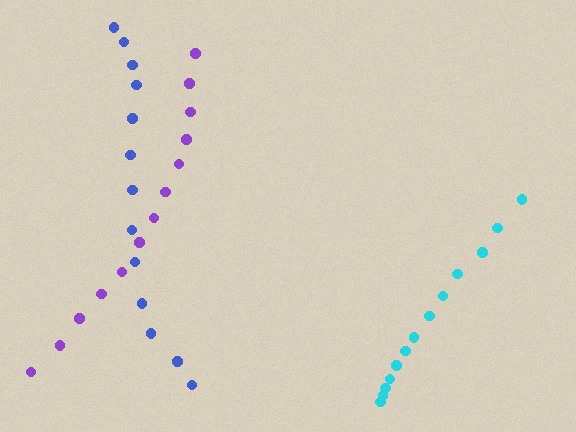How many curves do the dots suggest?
There are 3 distinct paths.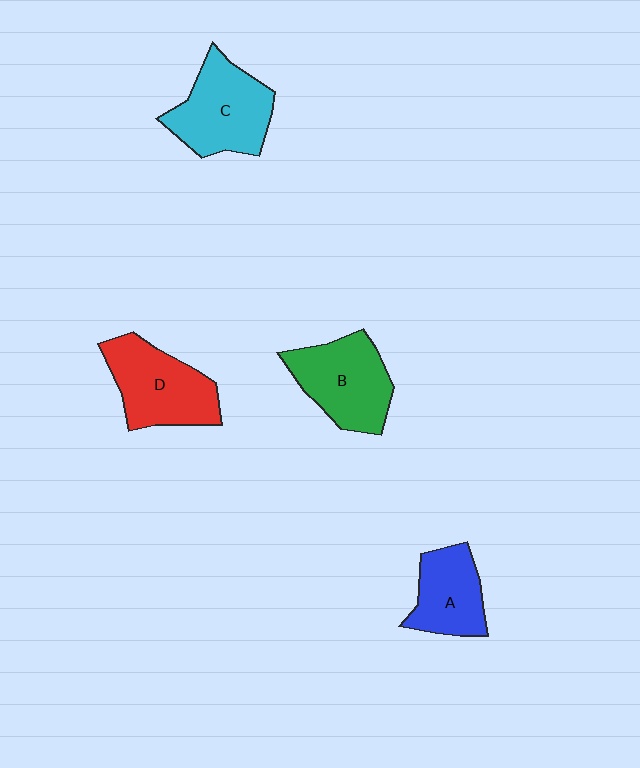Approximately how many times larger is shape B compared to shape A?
Approximately 1.3 times.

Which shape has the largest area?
Shape C (cyan).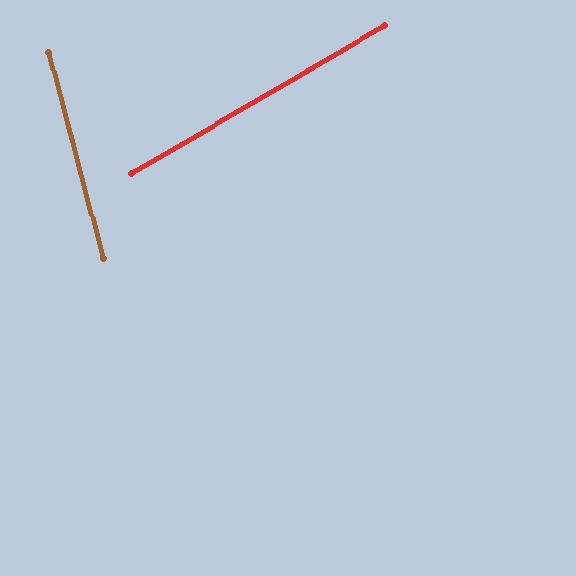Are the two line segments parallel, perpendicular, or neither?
Neither parallel nor perpendicular — they differ by about 74°.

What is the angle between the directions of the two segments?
Approximately 74 degrees.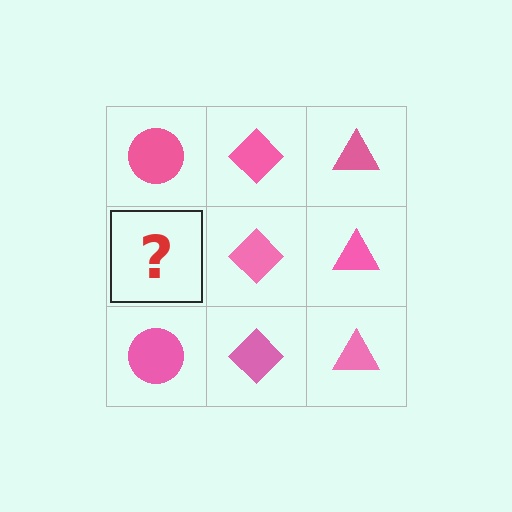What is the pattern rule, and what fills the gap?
The rule is that each column has a consistent shape. The gap should be filled with a pink circle.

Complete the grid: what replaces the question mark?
The question mark should be replaced with a pink circle.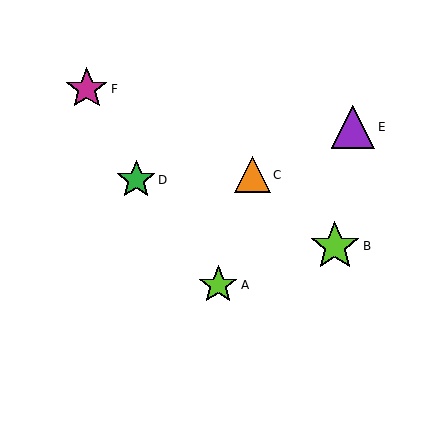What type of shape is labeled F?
Shape F is a magenta star.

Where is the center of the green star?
The center of the green star is at (136, 180).